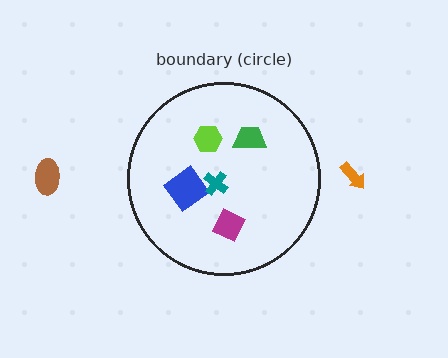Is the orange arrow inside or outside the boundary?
Outside.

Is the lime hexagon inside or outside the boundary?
Inside.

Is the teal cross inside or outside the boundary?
Inside.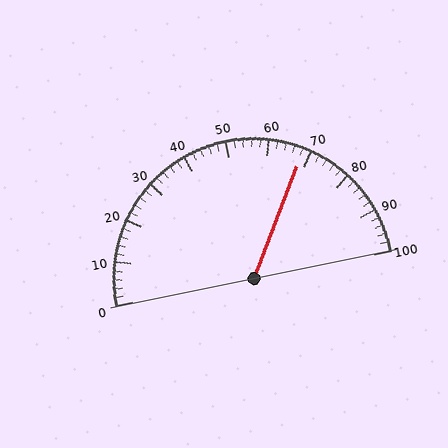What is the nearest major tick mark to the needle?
The nearest major tick mark is 70.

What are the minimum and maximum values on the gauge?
The gauge ranges from 0 to 100.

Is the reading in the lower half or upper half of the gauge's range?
The reading is in the upper half of the range (0 to 100).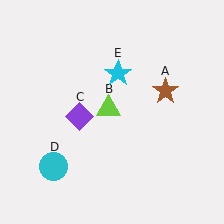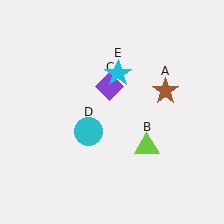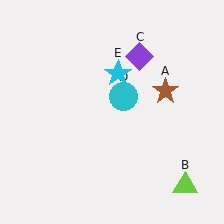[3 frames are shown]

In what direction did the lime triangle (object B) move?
The lime triangle (object B) moved down and to the right.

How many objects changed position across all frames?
3 objects changed position: lime triangle (object B), purple diamond (object C), cyan circle (object D).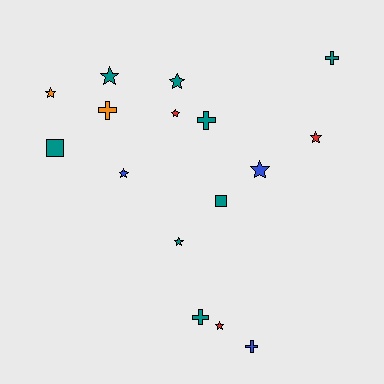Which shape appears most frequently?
Star, with 9 objects.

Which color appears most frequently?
Teal, with 8 objects.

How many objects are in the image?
There are 16 objects.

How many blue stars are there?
There are 2 blue stars.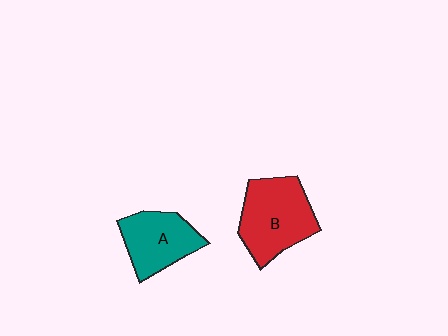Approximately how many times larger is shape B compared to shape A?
Approximately 1.3 times.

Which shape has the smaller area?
Shape A (teal).